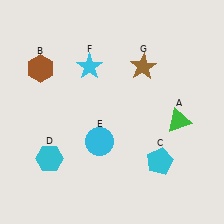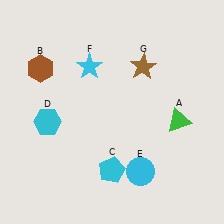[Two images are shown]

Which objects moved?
The objects that moved are: the cyan pentagon (C), the cyan hexagon (D), the cyan circle (E).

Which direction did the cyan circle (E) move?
The cyan circle (E) moved right.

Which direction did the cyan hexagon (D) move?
The cyan hexagon (D) moved up.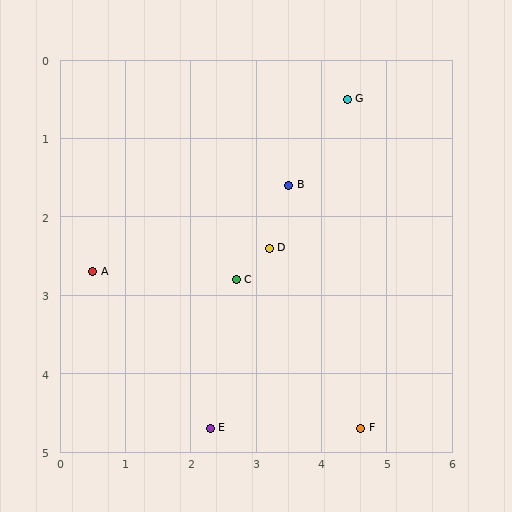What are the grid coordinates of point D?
Point D is at approximately (3.2, 2.4).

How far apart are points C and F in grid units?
Points C and F are about 2.7 grid units apart.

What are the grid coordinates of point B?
Point B is at approximately (3.5, 1.6).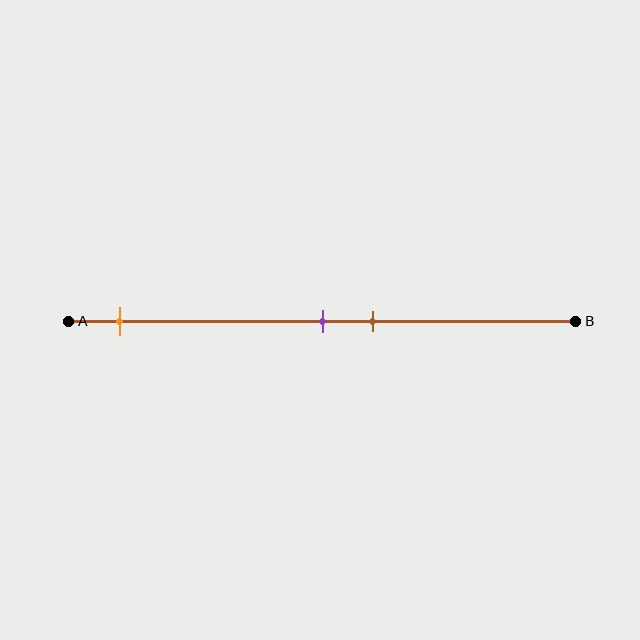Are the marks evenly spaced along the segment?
No, the marks are not evenly spaced.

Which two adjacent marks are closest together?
The purple and brown marks are the closest adjacent pair.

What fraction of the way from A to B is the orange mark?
The orange mark is approximately 10% (0.1) of the way from A to B.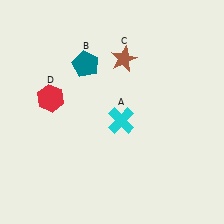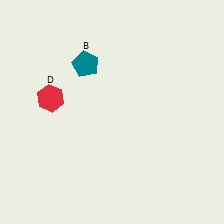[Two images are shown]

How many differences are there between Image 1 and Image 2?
There are 2 differences between the two images.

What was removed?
The brown star (C), the cyan cross (A) were removed in Image 2.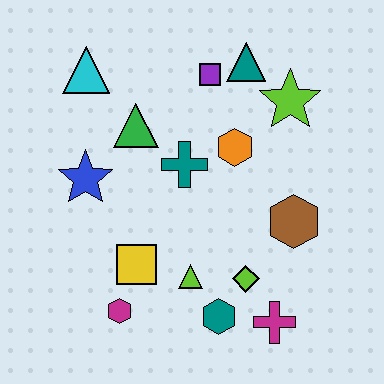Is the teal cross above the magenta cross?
Yes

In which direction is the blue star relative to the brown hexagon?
The blue star is to the left of the brown hexagon.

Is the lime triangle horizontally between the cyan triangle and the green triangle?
No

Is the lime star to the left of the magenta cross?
No